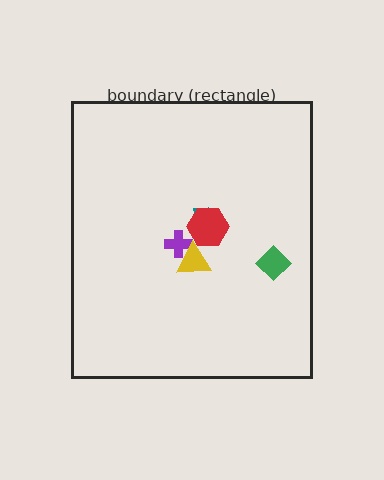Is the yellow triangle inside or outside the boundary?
Inside.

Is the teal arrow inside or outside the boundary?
Inside.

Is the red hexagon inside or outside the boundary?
Inside.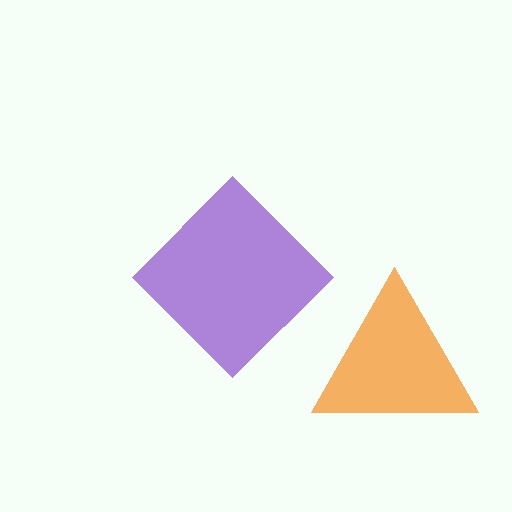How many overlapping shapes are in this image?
There are 2 overlapping shapes in the image.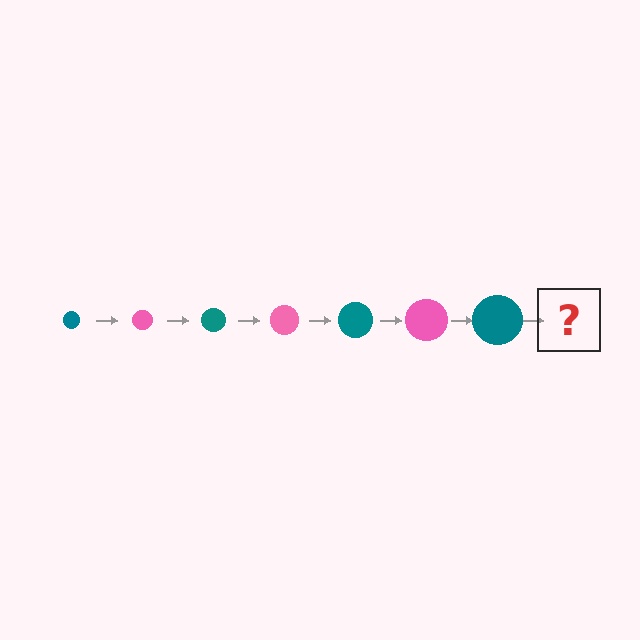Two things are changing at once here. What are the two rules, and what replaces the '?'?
The two rules are that the circle grows larger each step and the color cycles through teal and pink. The '?' should be a pink circle, larger than the previous one.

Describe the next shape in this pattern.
It should be a pink circle, larger than the previous one.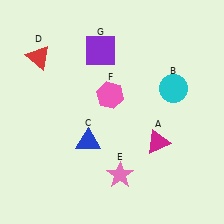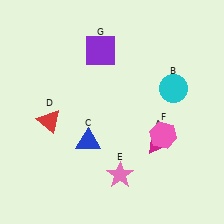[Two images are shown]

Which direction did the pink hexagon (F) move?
The pink hexagon (F) moved right.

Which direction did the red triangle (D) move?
The red triangle (D) moved down.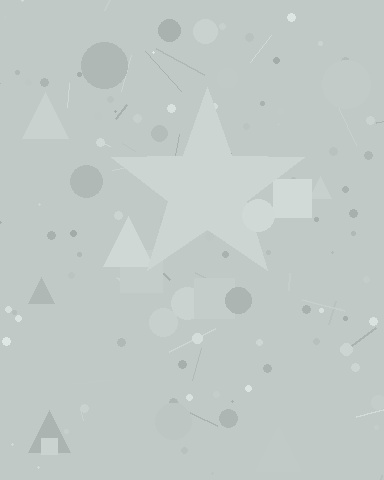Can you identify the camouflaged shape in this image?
The camouflaged shape is a star.